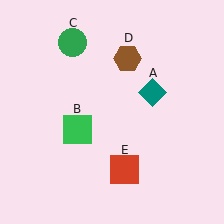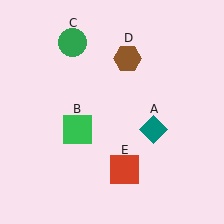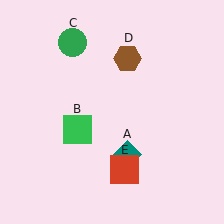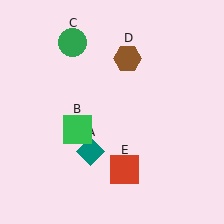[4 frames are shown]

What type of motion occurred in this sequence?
The teal diamond (object A) rotated clockwise around the center of the scene.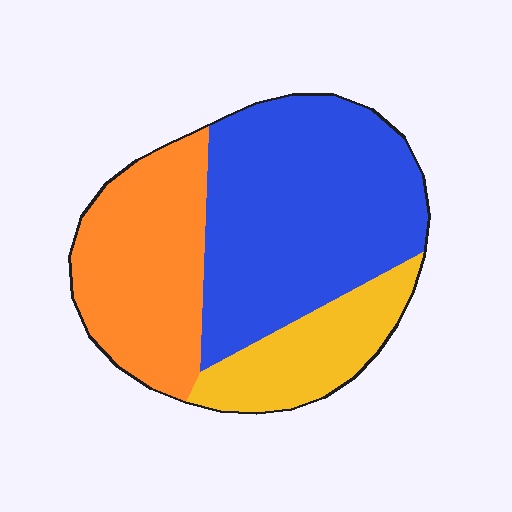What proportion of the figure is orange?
Orange covers 31% of the figure.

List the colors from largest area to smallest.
From largest to smallest: blue, orange, yellow.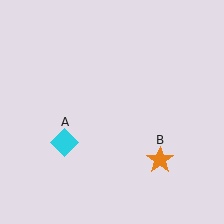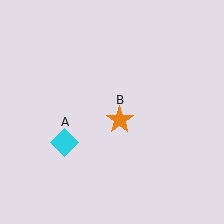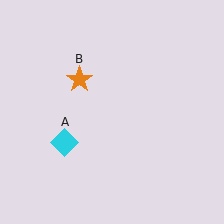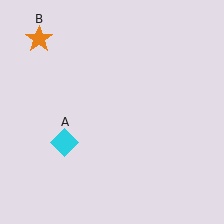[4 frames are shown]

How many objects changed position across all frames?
1 object changed position: orange star (object B).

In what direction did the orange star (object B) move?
The orange star (object B) moved up and to the left.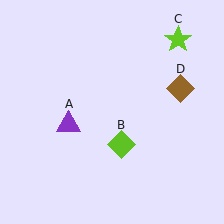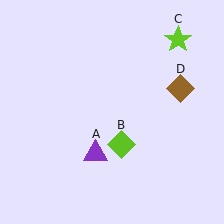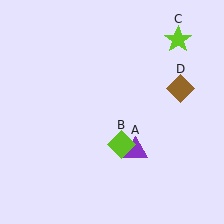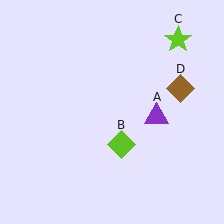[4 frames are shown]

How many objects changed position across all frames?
1 object changed position: purple triangle (object A).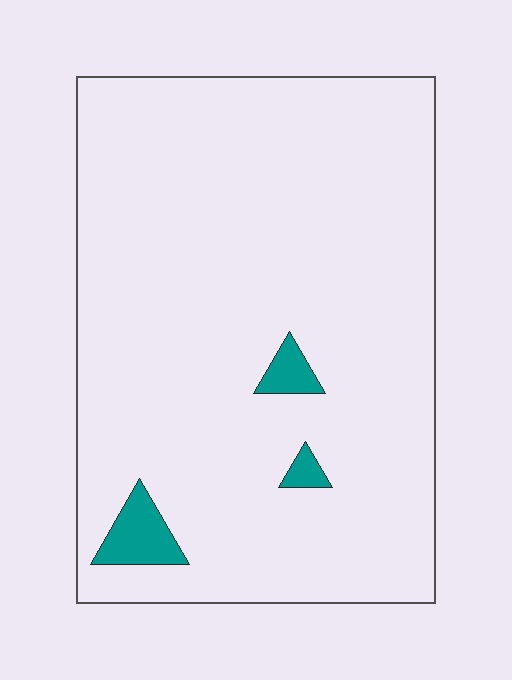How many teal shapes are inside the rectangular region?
3.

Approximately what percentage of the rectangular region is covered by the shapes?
Approximately 5%.